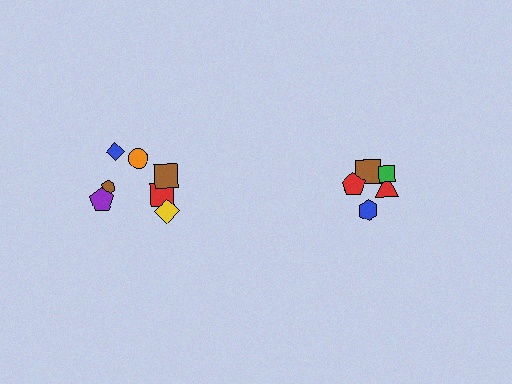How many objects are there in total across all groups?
There are 12 objects.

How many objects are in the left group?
There are 7 objects.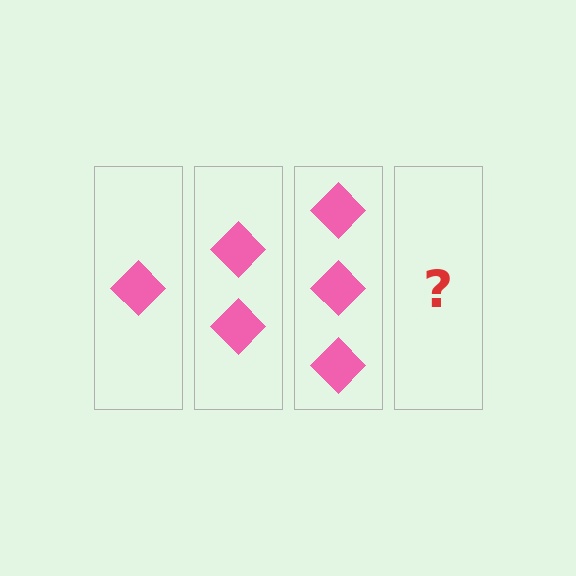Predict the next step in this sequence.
The next step is 4 diamonds.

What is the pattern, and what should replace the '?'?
The pattern is that each step adds one more diamond. The '?' should be 4 diamonds.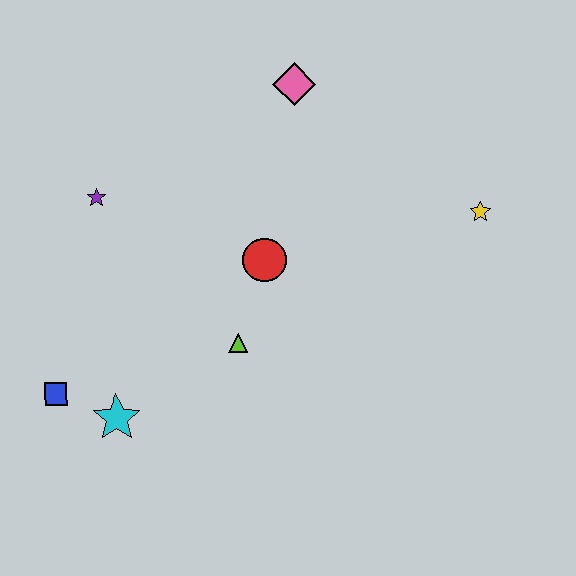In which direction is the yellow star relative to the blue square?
The yellow star is to the right of the blue square.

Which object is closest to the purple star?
The red circle is closest to the purple star.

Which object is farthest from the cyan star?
The yellow star is farthest from the cyan star.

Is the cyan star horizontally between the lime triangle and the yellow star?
No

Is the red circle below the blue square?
No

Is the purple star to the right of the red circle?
No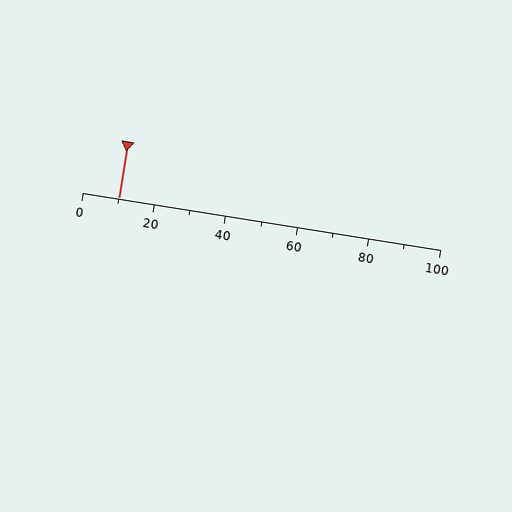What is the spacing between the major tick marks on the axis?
The major ticks are spaced 20 apart.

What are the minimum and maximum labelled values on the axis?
The axis runs from 0 to 100.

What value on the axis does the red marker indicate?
The marker indicates approximately 10.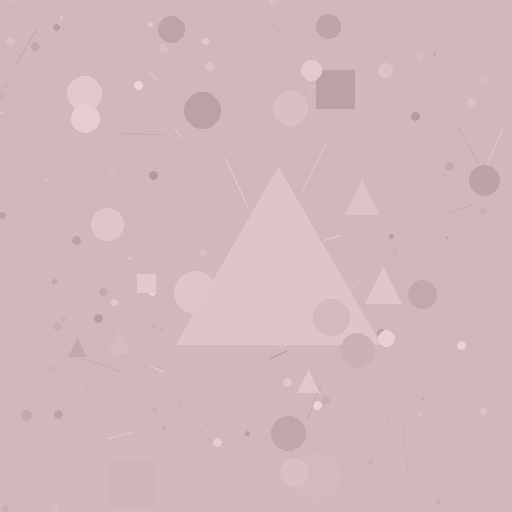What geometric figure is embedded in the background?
A triangle is embedded in the background.